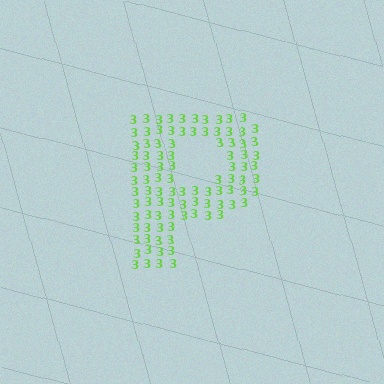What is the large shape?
The large shape is the letter P.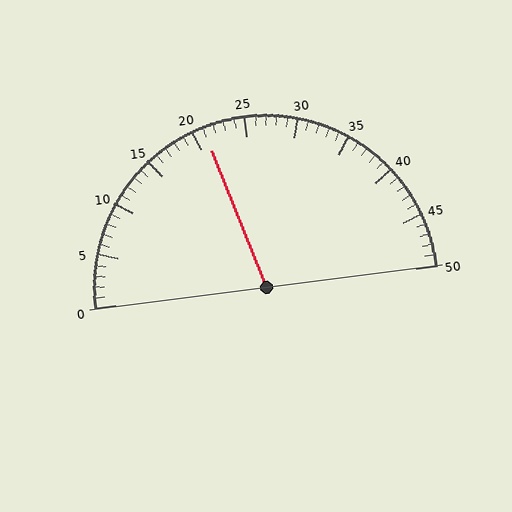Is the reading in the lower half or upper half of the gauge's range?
The reading is in the lower half of the range (0 to 50).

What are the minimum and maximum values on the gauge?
The gauge ranges from 0 to 50.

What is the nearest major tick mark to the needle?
The nearest major tick mark is 20.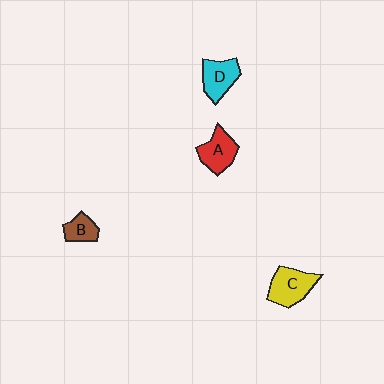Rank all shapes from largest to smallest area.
From largest to smallest: C (yellow), A (red), D (cyan), B (brown).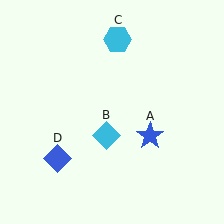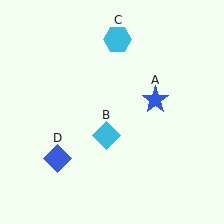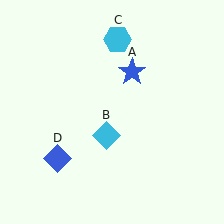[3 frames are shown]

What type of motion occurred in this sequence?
The blue star (object A) rotated counterclockwise around the center of the scene.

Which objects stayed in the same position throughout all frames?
Cyan diamond (object B) and cyan hexagon (object C) and blue diamond (object D) remained stationary.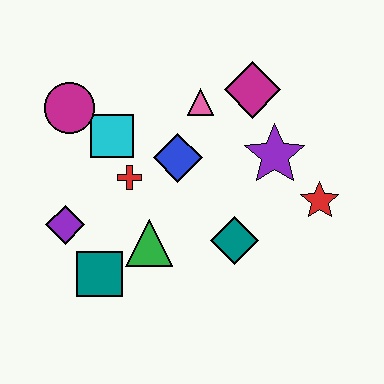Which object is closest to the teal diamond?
The green triangle is closest to the teal diamond.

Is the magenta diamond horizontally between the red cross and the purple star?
Yes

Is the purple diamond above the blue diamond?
No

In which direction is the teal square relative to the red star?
The teal square is to the left of the red star.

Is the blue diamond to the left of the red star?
Yes